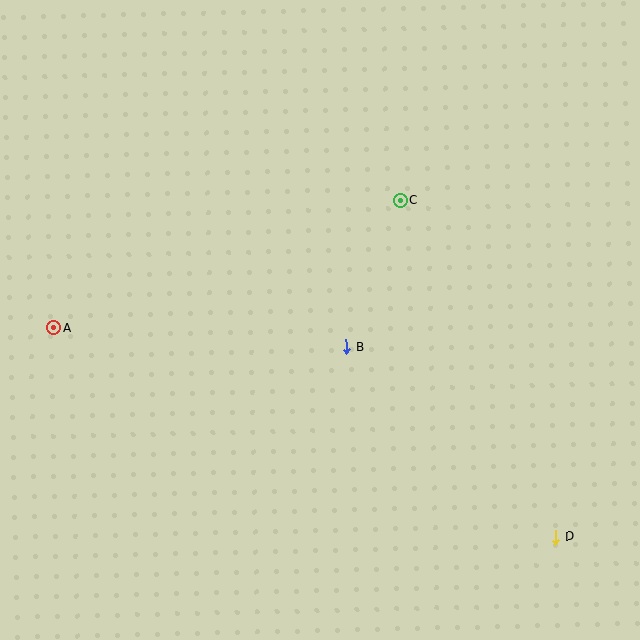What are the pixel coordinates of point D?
Point D is at (556, 537).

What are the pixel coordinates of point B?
Point B is at (346, 347).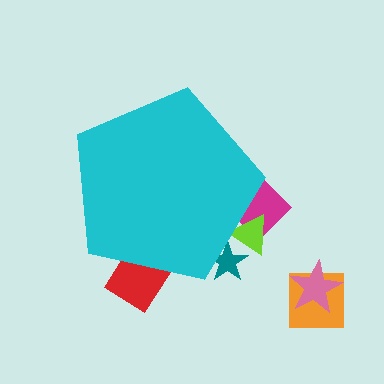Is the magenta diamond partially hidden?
Yes, the magenta diamond is partially hidden behind the cyan pentagon.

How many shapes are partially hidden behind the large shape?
4 shapes are partially hidden.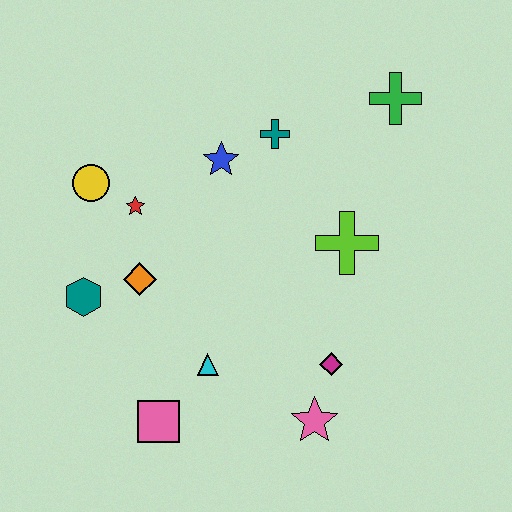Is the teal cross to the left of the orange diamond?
No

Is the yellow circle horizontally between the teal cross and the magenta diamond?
No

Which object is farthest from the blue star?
The pink star is farthest from the blue star.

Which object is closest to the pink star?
The magenta diamond is closest to the pink star.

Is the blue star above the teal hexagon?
Yes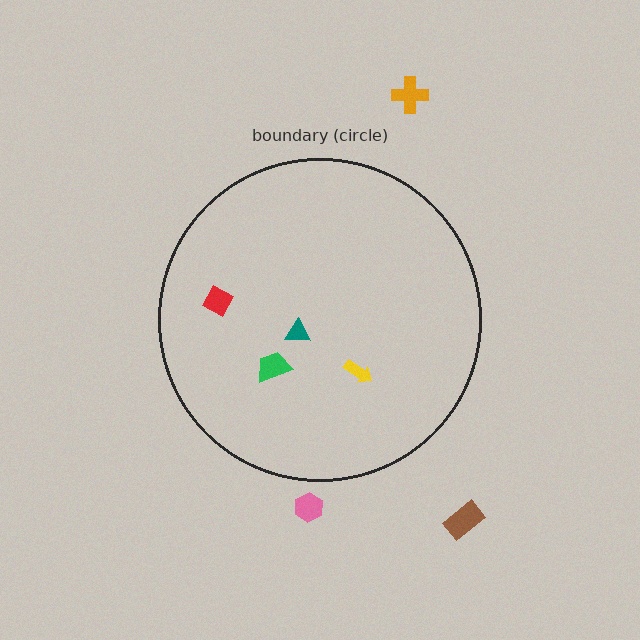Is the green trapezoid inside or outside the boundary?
Inside.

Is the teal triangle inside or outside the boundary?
Inside.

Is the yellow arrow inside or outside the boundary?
Inside.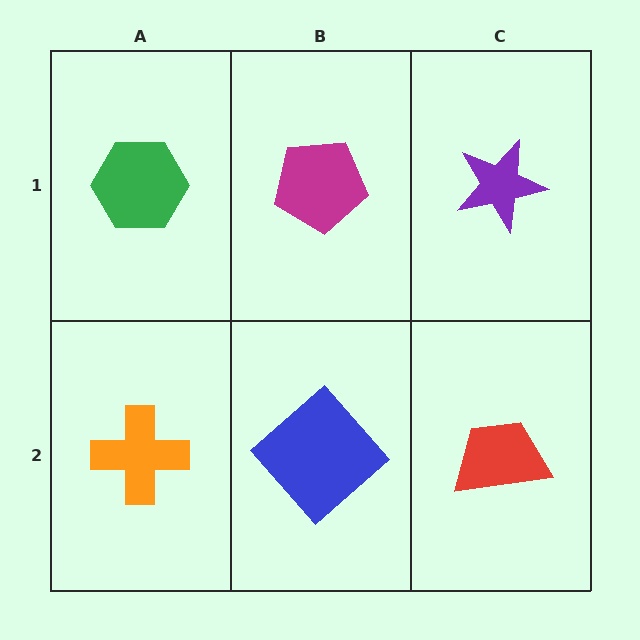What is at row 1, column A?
A green hexagon.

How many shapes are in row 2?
3 shapes.